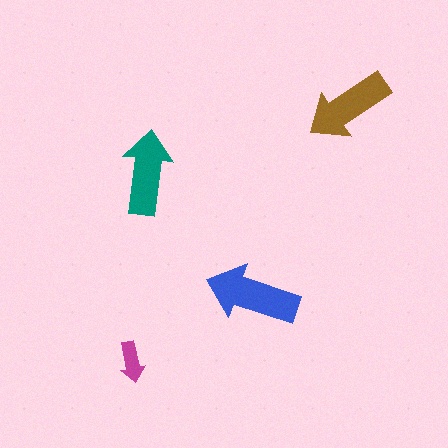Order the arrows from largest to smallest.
the blue one, the brown one, the teal one, the magenta one.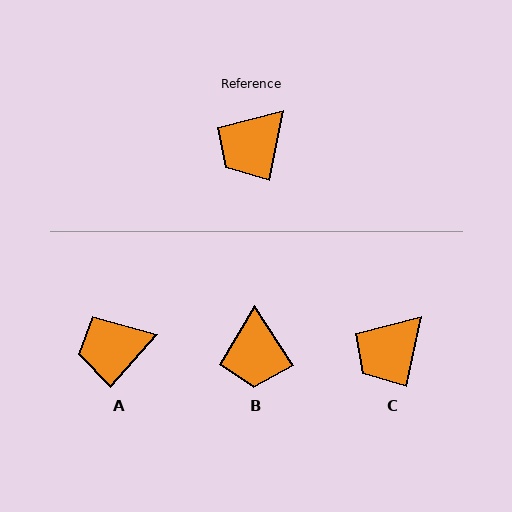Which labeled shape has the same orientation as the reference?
C.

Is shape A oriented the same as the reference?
No, it is off by about 30 degrees.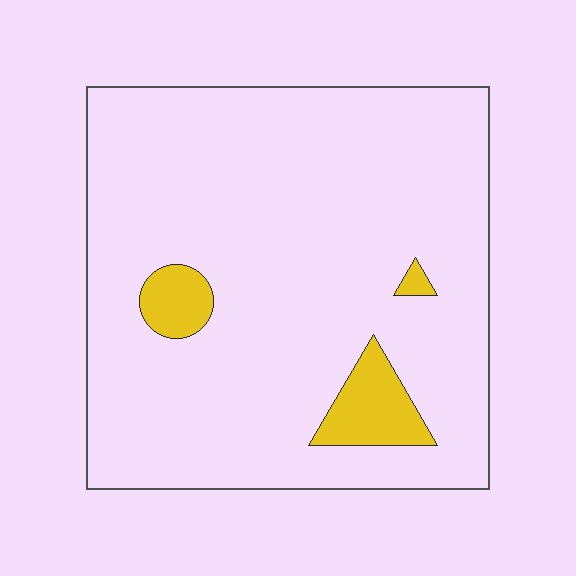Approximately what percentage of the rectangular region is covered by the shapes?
Approximately 10%.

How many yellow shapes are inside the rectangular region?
3.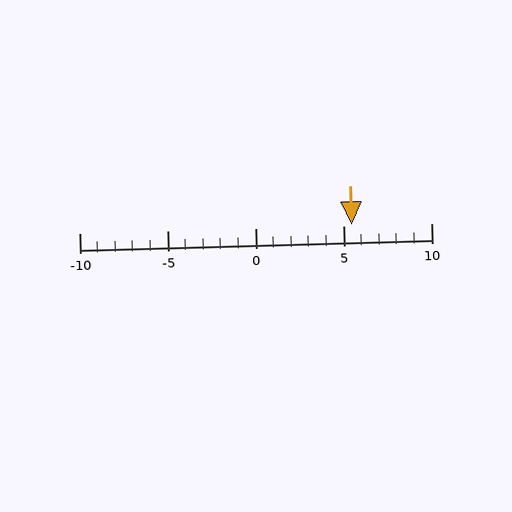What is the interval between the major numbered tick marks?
The major tick marks are spaced 5 units apart.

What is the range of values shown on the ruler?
The ruler shows values from -10 to 10.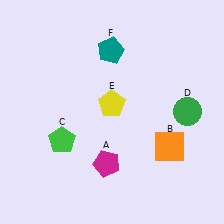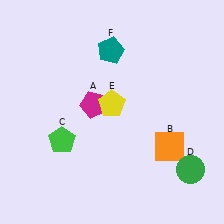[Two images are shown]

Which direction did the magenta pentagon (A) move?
The magenta pentagon (A) moved up.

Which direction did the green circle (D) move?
The green circle (D) moved down.